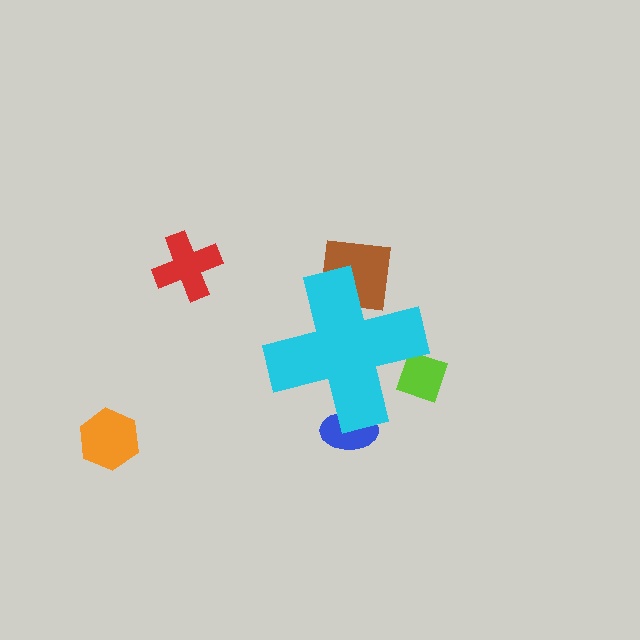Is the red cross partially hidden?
No, the red cross is fully visible.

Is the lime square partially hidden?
Yes, the lime square is partially hidden behind the cyan cross.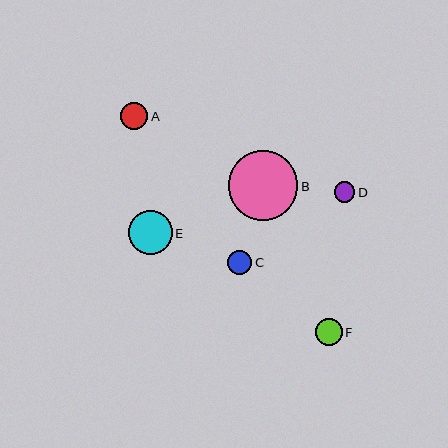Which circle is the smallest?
Circle D is the smallest with a size of approximately 21 pixels.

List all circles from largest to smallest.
From largest to smallest: B, E, A, F, C, D.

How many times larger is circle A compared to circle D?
Circle A is approximately 1.3 times the size of circle D.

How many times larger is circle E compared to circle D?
Circle E is approximately 2.1 times the size of circle D.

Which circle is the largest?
Circle B is the largest with a size of approximately 69 pixels.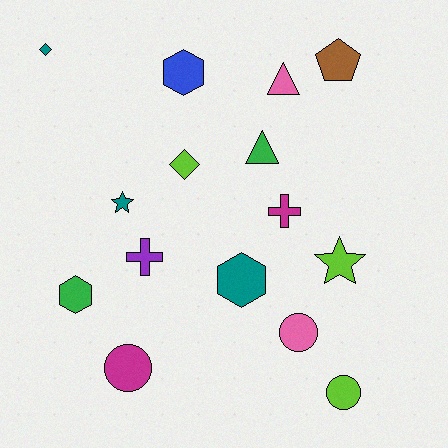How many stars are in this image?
There are 2 stars.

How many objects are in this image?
There are 15 objects.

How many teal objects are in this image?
There are 3 teal objects.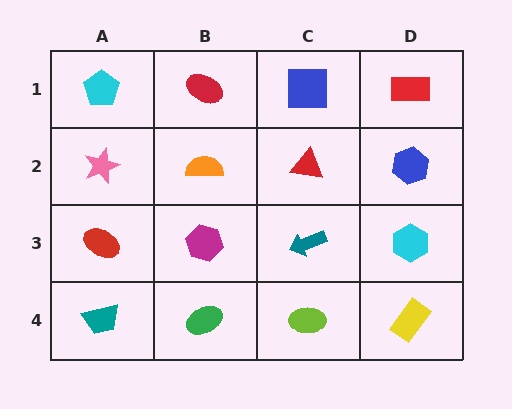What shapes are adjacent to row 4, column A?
A red ellipse (row 3, column A), a green ellipse (row 4, column B).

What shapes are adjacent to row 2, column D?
A red rectangle (row 1, column D), a cyan hexagon (row 3, column D), a red triangle (row 2, column C).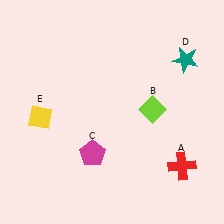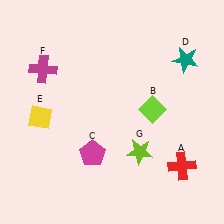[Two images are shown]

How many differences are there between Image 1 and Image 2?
There are 2 differences between the two images.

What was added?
A magenta cross (F), a lime star (G) were added in Image 2.